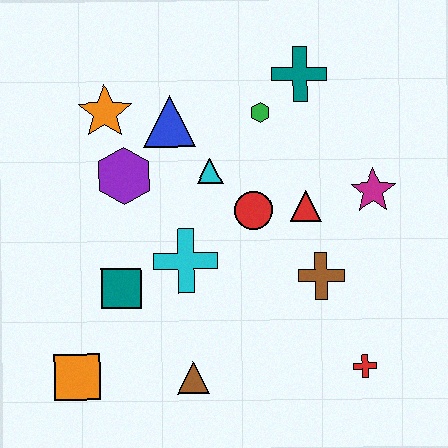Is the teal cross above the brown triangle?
Yes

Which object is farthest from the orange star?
The red cross is farthest from the orange star.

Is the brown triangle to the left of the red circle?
Yes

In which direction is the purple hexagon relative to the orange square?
The purple hexagon is above the orange square.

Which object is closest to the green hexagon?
The teal cross is closest to the green hexagon.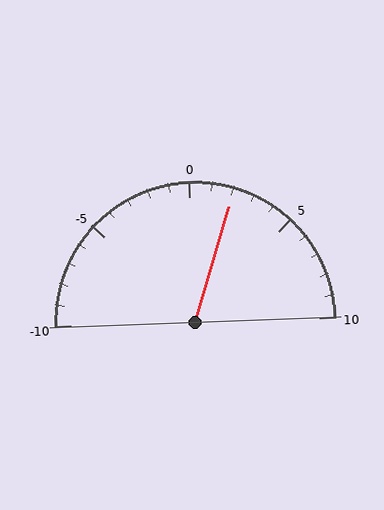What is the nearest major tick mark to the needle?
The nearest major tick mark is 0.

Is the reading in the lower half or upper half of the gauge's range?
The reading is in the upper half of the range (-10 to 10).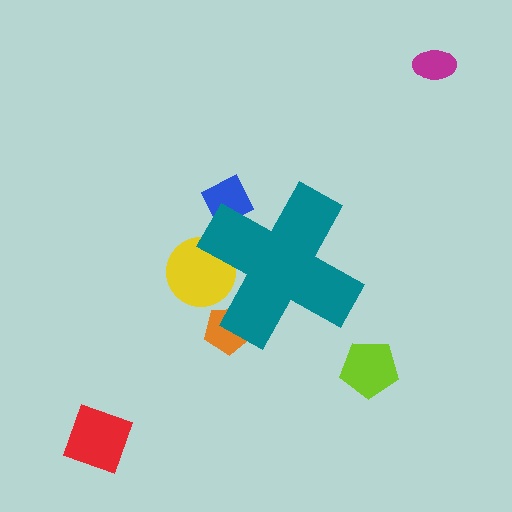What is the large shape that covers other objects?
A teal cross.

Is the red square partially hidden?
No, the red square is fully visible.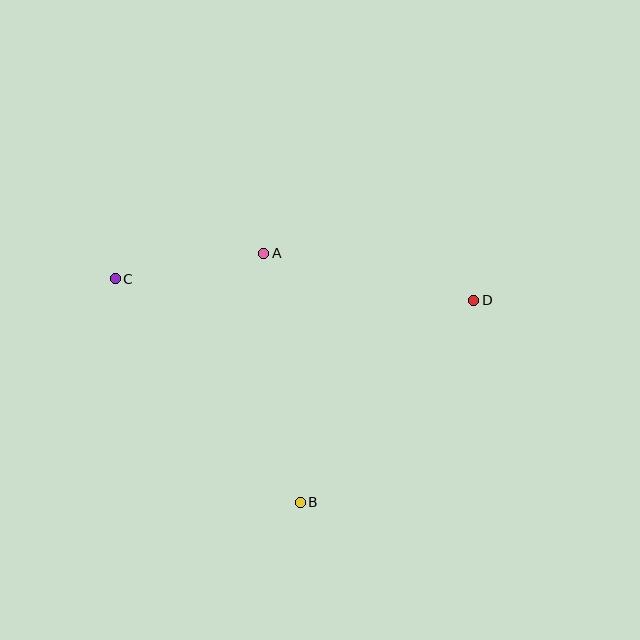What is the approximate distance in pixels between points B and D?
The distance between B and D is approximately 266 pixels.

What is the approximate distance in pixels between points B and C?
The distance between B and C is approximately 290 pixels.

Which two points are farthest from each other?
Points C and D are farthest from each other.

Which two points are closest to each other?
Points A and C are closest to each other.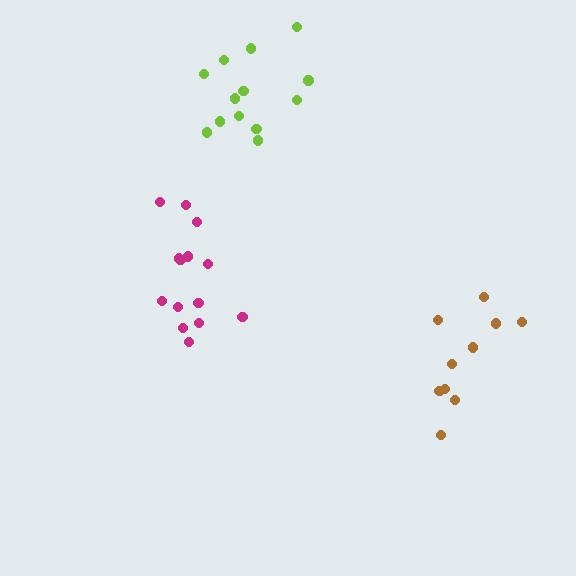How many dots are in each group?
Group 1: 10 dots, Group 2: 14 dots, Group 3: 13 dots (37 total).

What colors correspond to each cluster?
The clusters are colored: brown, magenta, lime.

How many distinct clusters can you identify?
There are 3 distinct clusters.